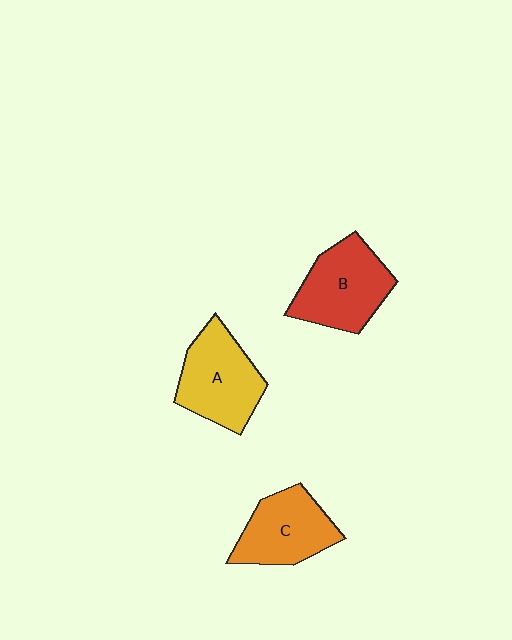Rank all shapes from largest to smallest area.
From largest to smallest: B (red), A (yellow), C (orange).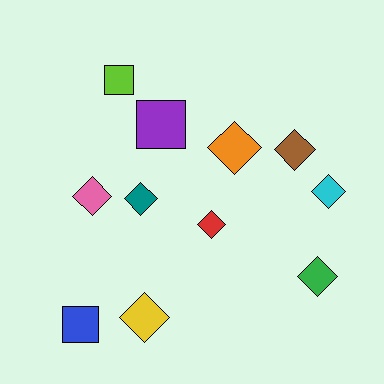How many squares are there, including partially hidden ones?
There are 3 squares.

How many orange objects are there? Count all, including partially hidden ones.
There is 1 orange object.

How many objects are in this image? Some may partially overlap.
There are 11 objects.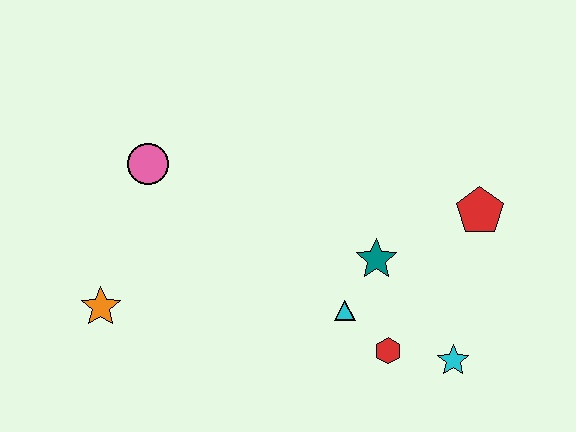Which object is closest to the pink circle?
The orange star is closest to the pink circle.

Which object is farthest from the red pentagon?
The orange star is farthest from the red pentagon.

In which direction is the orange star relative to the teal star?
The orange star is to the left of the teal star.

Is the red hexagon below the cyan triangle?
Yes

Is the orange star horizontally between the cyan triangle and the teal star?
No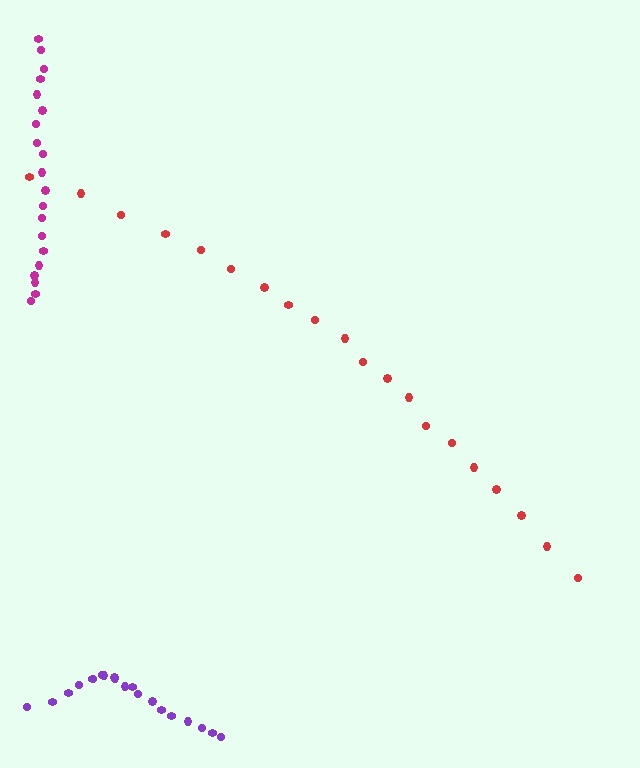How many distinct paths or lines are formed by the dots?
There are 3 distinct paths.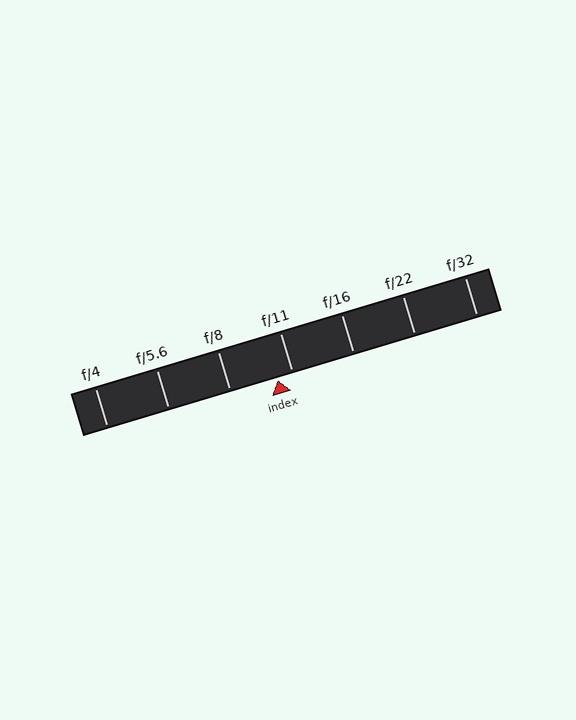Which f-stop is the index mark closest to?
The index mark is closest to f/11.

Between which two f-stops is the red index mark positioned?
The index mark is between f/8 and f/11.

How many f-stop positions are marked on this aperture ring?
There are 7 f-stop positions marked.